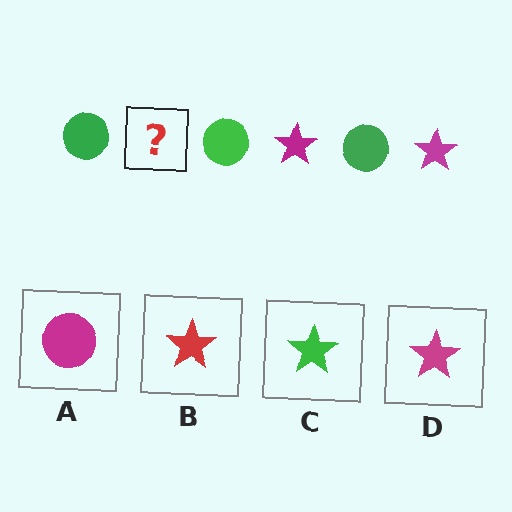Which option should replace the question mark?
Option D.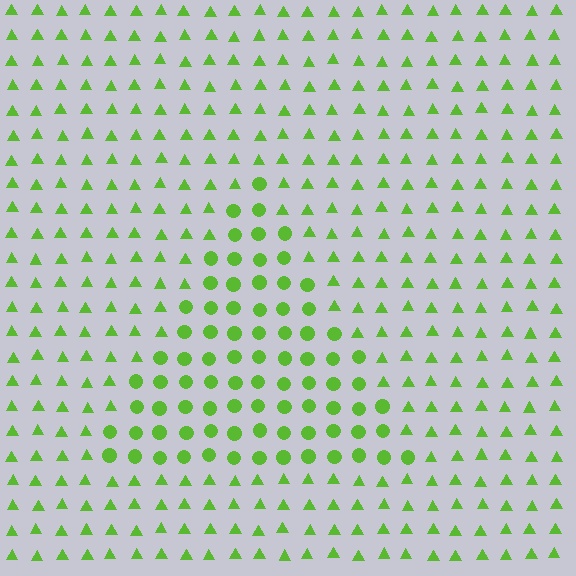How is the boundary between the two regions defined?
The boundary is defined by a change in element shape: circles inside vs. triangles outside. All elements share the same color and spacing.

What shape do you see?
I see a triangle.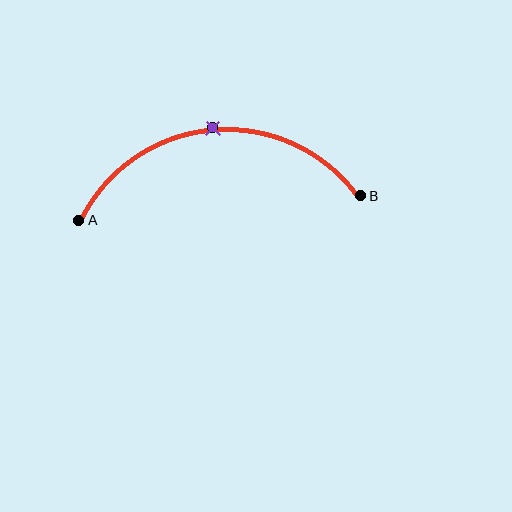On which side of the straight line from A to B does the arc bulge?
The arc bulges above the straight line connecting A and B.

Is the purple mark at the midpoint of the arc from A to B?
Yes. The purple mark lies on the arc at equal arc-length from both A and B — it is the arc midpoint.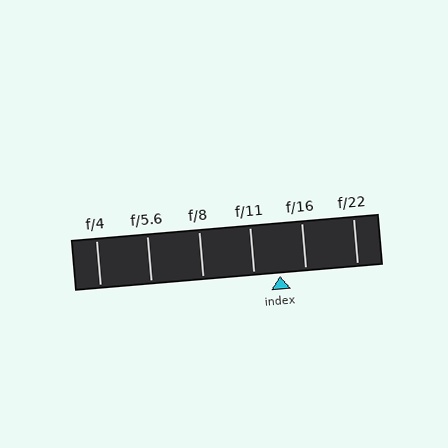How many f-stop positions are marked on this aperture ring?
There are 6 f-stop positions marked.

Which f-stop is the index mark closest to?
The index mark is closest to f/16.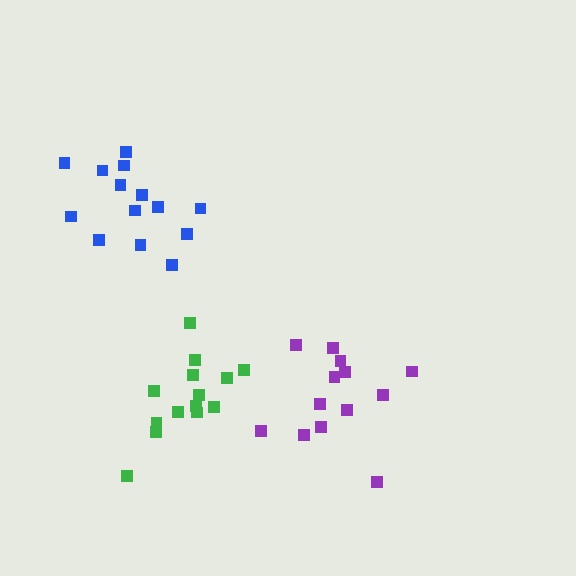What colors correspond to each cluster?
The clusters are colored: blue, purple, green.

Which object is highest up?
The blue cluster is topmost.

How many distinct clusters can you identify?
There are 3 distinct clusters.